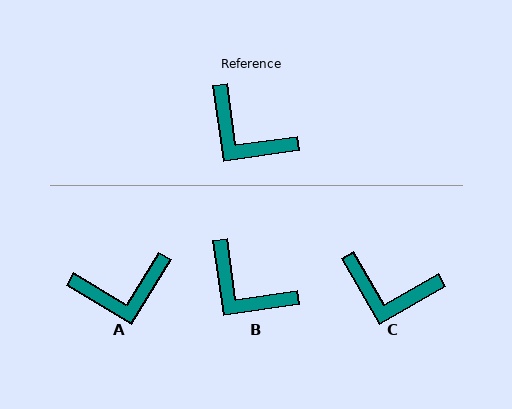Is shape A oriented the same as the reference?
No, it is off by about 51 degrees.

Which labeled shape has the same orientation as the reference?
B.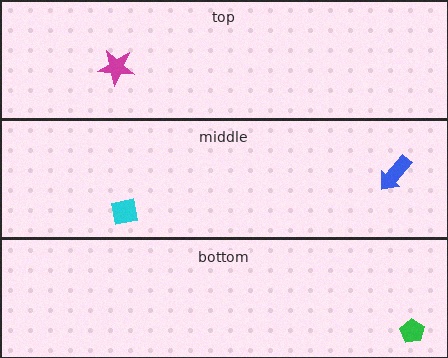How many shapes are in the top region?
1.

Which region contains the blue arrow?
The middle region.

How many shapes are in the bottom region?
1.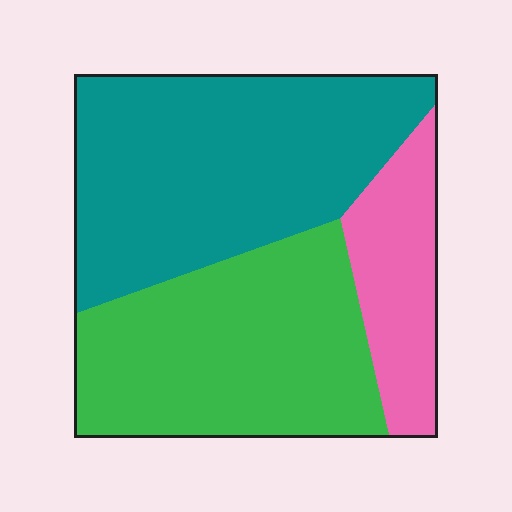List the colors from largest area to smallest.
From largest to smallest: teal, green, pink.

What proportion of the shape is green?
Green takes up between a third and a half of the shape.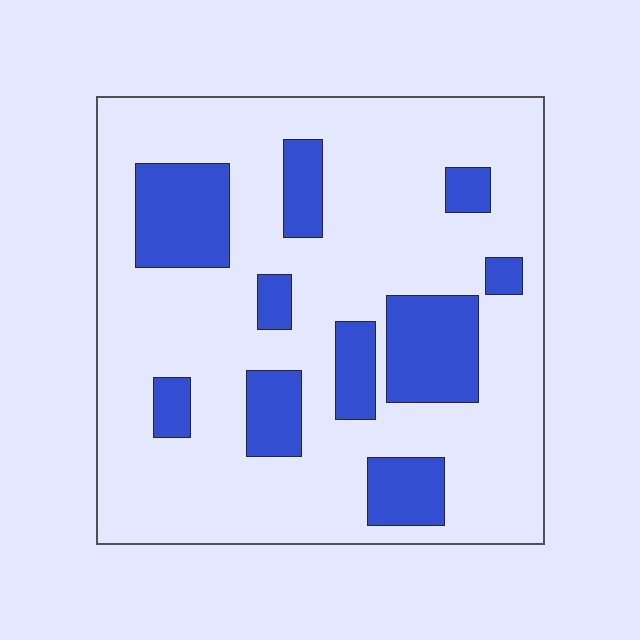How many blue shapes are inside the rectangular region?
10.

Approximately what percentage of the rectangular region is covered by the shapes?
Approximately 25%.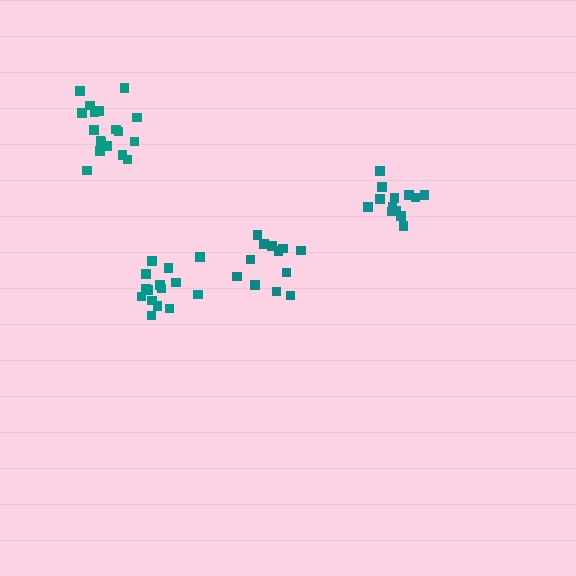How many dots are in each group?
Group 1: 18 dots, Group 2: 12 dots, Group 3: 15 dots, Group 4: 13 dots (58 total).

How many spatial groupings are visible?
There are 4 spatial groupings.